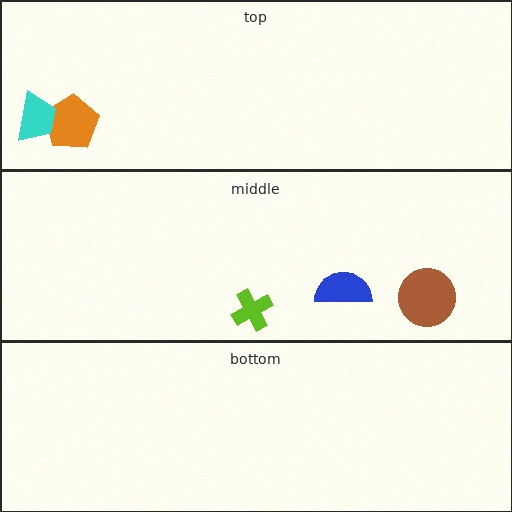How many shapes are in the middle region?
3.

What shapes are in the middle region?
The brown circle, the lime cross, the blue semicircle.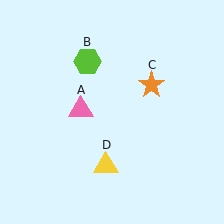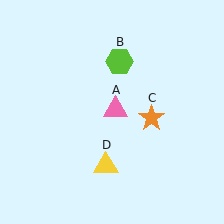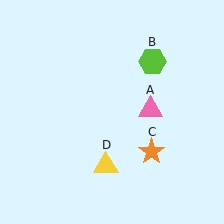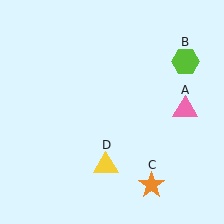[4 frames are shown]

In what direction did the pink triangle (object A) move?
The pink triangle (object A) moved right.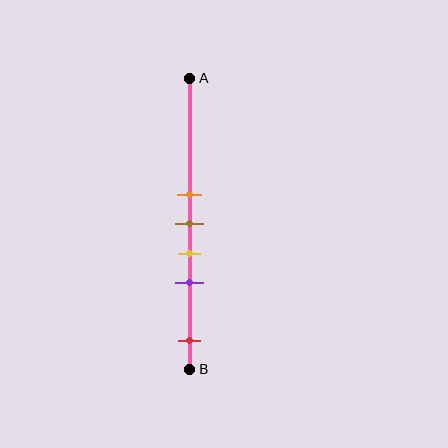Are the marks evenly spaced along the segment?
No, the marks are not evenly spaced.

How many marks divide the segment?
There are 5 marks dividing the segment.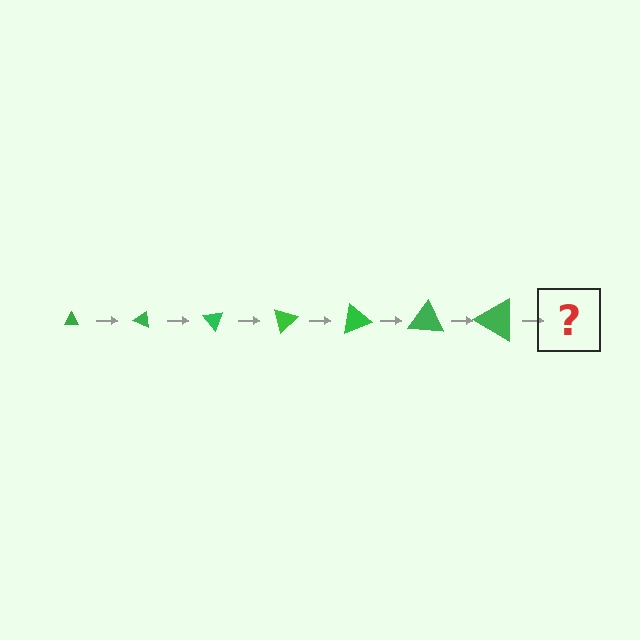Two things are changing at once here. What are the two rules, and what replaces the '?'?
The two rules are that the triangle grows larger each step and it rotates 25 degrees each step. The '?' should be a triangle, larger than the previous one and rotated 175 degrees from the start.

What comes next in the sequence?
The next element should be a triangle, larger than the previous one and rotated 175 degrees from the start.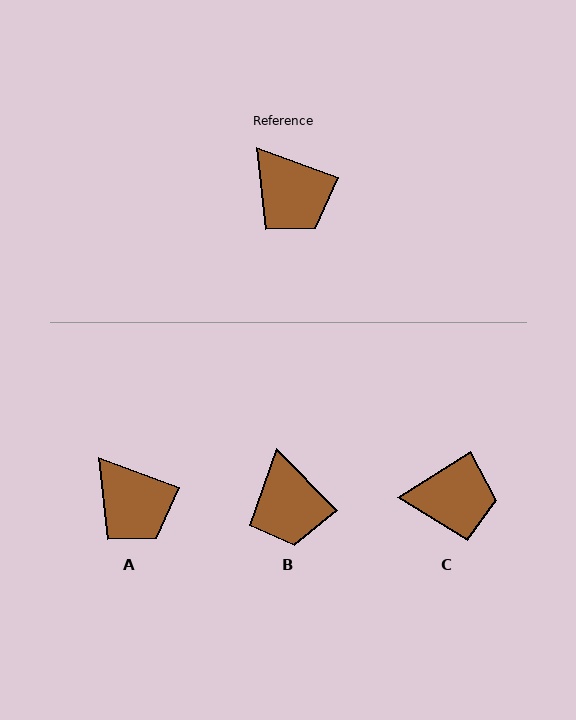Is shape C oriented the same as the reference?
No, it is off by about 52 degrees.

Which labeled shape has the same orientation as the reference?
A.